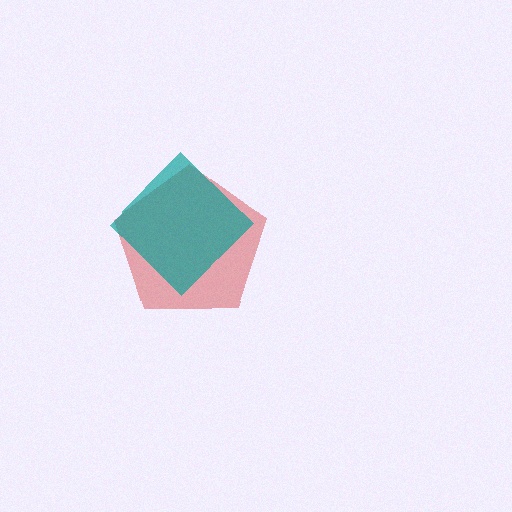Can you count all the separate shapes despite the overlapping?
Yes, there are 2 separate shapes.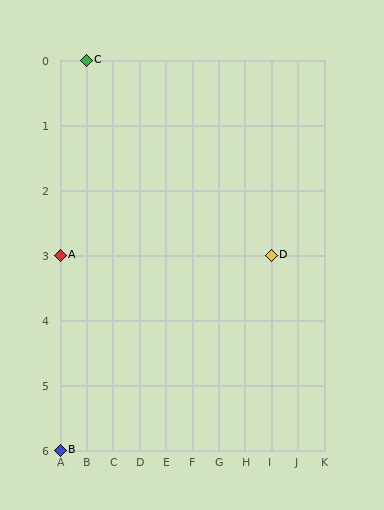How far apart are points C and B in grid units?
Points C and B are 1 column and 6 rows apart (about 6.1 grid units diagonally).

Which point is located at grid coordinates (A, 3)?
Point A is at (A, 3).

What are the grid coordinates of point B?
Point B is at grid coordinates (A, 6).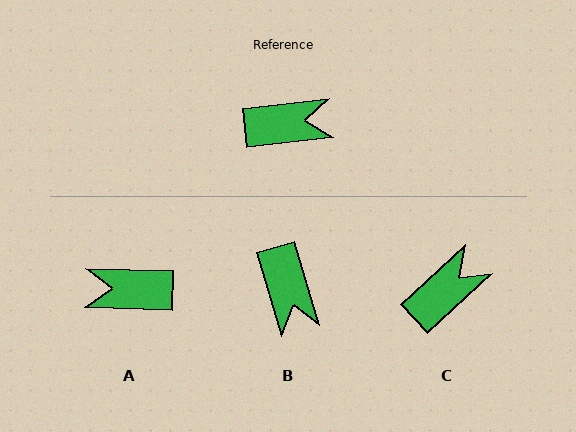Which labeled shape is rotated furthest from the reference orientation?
A, about 171 degrees away.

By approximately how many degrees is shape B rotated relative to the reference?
Approximately 80 degrees clockwise.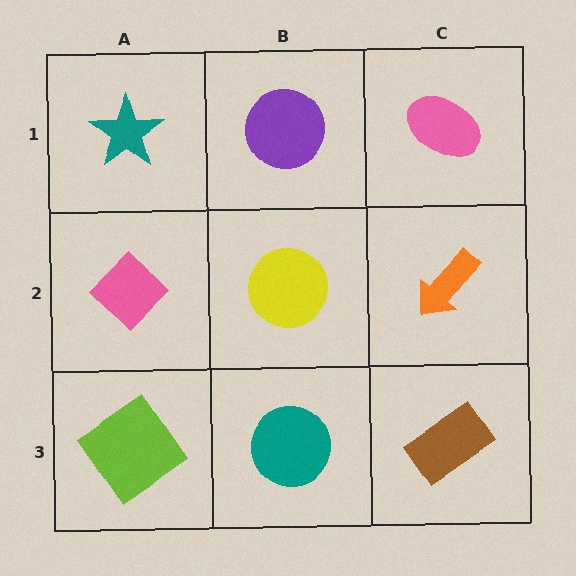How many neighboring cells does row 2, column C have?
3.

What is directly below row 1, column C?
An orange arrow.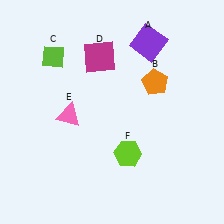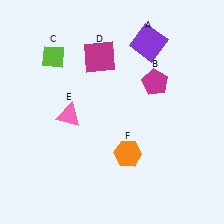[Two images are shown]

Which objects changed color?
B changed from orange to magenta. F changed from lime to orange.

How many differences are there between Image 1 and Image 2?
There are 2 differences between the two images.